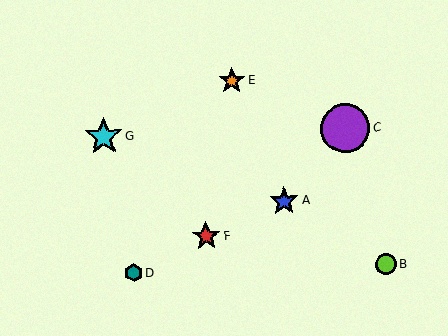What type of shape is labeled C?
Shape C is a purple circle.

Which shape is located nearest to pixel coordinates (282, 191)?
The blue star (labeled A) at (284, 201) is nearest to that location.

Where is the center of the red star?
The center of the red star is at (206, 236).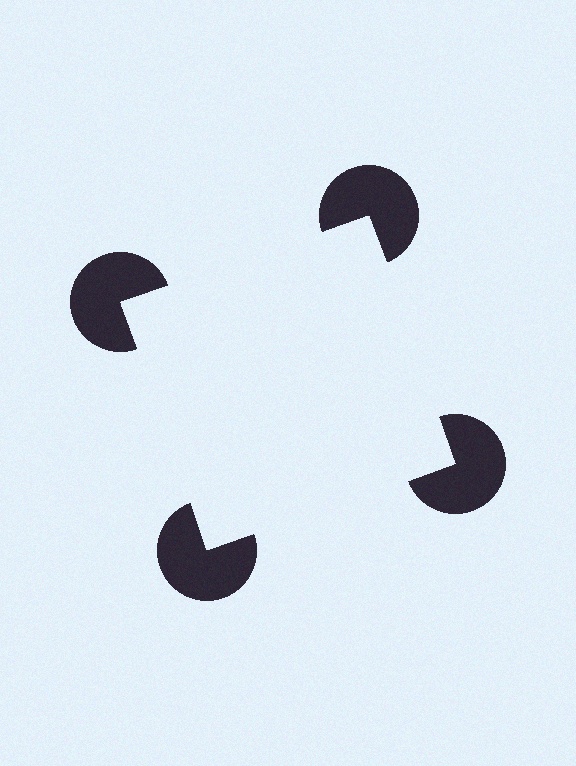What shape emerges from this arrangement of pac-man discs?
An illusory square — its edges are inferred from the aligned wedge cuts in the pac-man discs, not physically drawn.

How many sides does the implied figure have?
4 sides.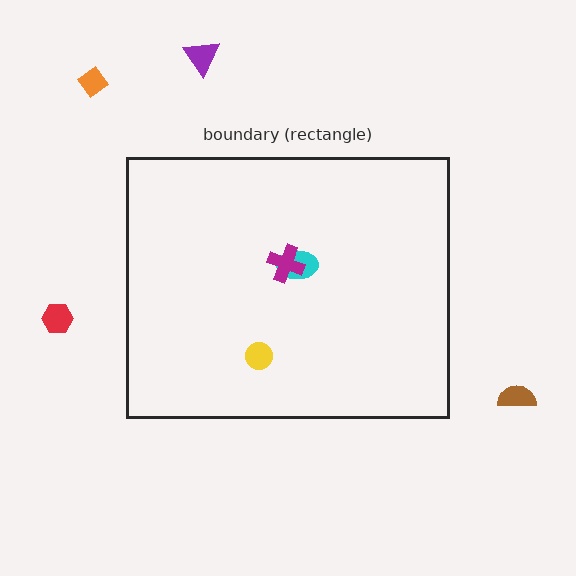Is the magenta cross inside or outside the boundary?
Inside.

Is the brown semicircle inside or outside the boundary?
Outside.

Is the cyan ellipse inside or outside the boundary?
Inside.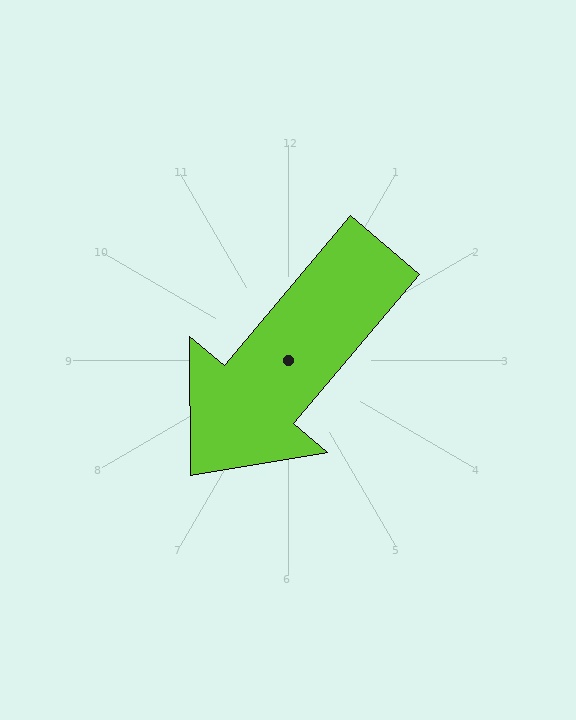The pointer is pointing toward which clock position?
Roughly 7 o'clock.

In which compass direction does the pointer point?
Southwest.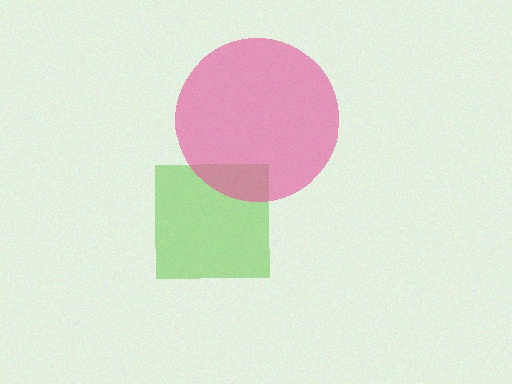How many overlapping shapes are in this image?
There are 2 overlapping shapes in the image.